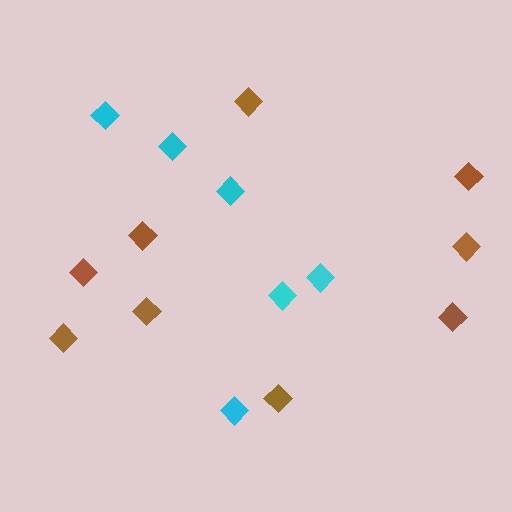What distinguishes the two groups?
There are 2 groups: one group of cyan diamonds (6) and one group of brown diamonds (9).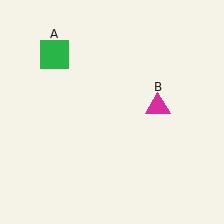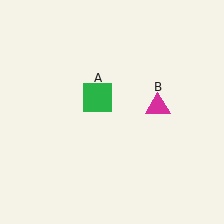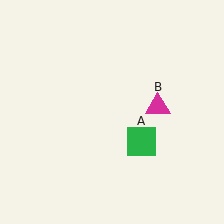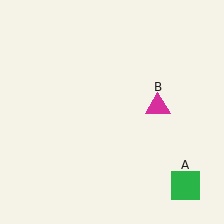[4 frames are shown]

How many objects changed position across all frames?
1 object changed position: green square (object A).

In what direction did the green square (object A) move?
The green square (object A) moved down and to the right.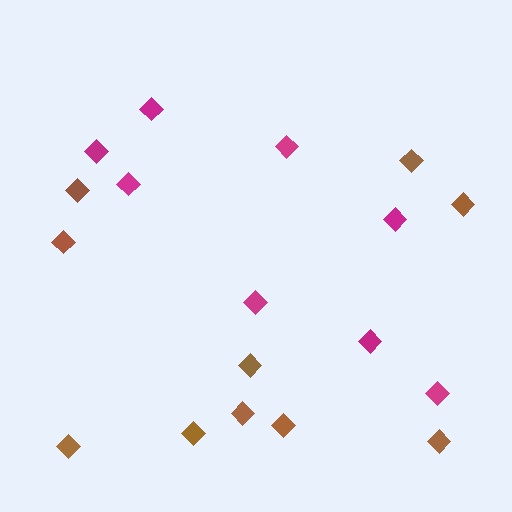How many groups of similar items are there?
There are 2 groups: one group of magenta diamonds (8) and one group of brown diamonds (10).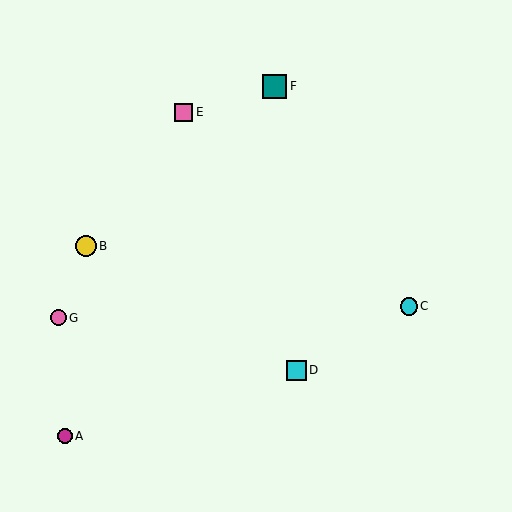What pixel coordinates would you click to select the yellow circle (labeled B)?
Click at (86, 246) to select the yellow circle B.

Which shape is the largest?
The teal square (labeled F) is the largest.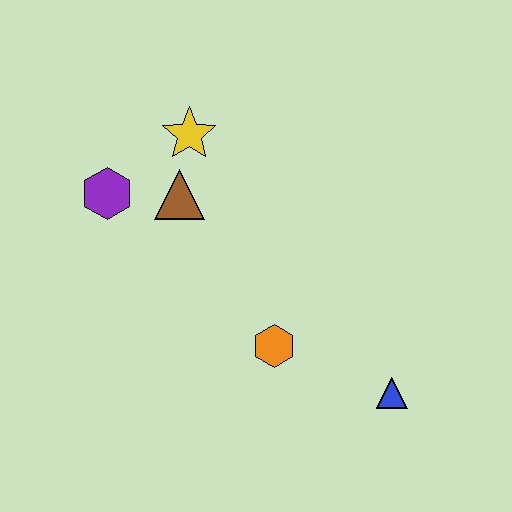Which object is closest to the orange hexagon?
The blue triangle is closest to the orange hexagon.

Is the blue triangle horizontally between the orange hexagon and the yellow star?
No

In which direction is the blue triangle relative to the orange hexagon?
The blue triangle is to the right of the orange hexagon.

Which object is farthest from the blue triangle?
The purple hexagon is farthest from the blue triangle.